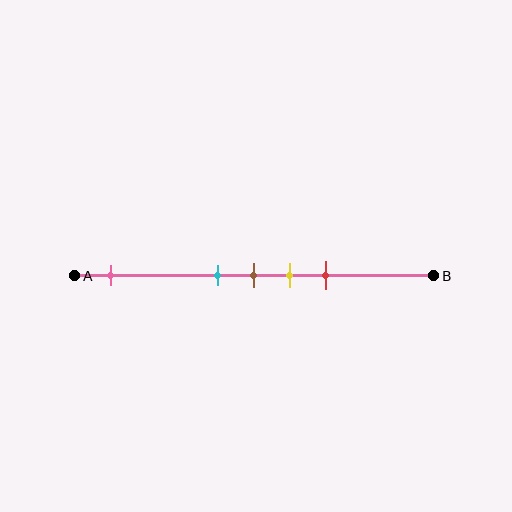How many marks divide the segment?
There are 5 marks dividing the segment.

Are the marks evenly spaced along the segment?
No, the marks are not evenly spaced.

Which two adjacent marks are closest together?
The cyan and brown marks are the closest adjacent pair.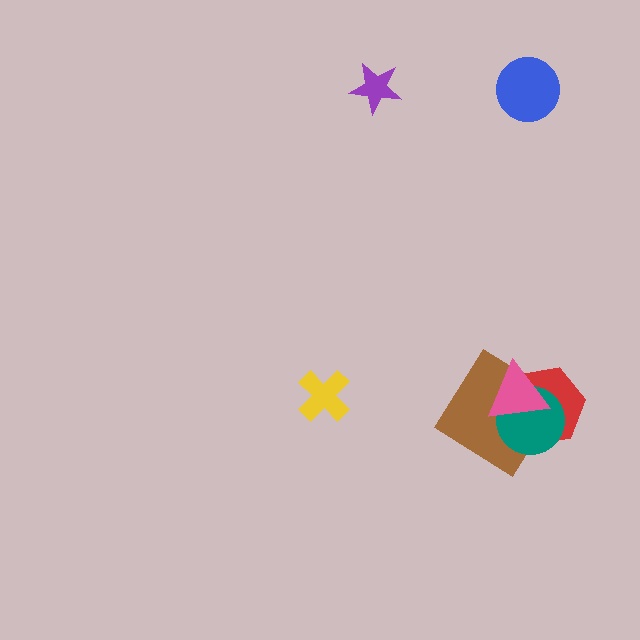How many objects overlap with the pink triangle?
3 objects overlap with the pink triangle.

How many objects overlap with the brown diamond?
3 objects overlap with the brown diamond.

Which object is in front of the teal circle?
The pink triangle is in front of the teal circle.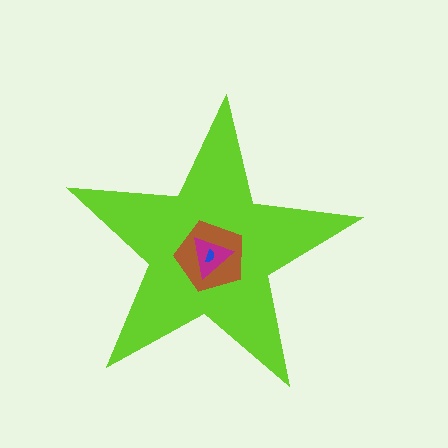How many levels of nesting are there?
4.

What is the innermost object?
The blue semicircle.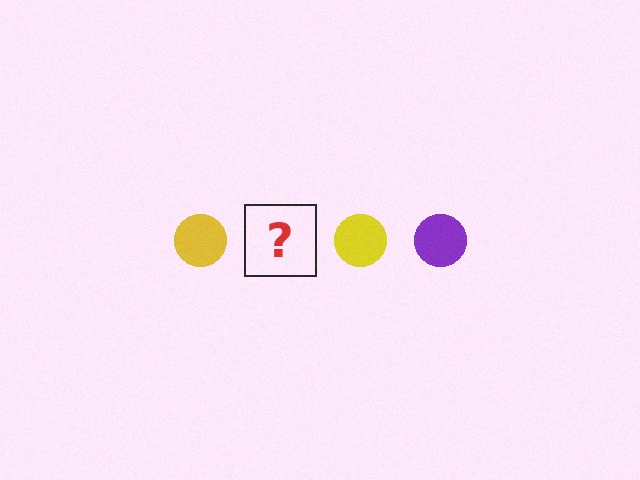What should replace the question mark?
The question mark should be replaced with a purple circle.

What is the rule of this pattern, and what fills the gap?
The rule is that the pattern cycles through yellow, purple circles. The gap should be filled with a purple circle.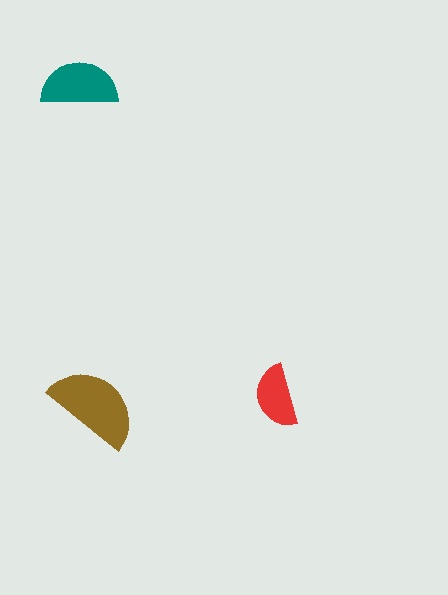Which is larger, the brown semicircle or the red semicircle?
The brown one.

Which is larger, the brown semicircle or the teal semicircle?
The brown one.